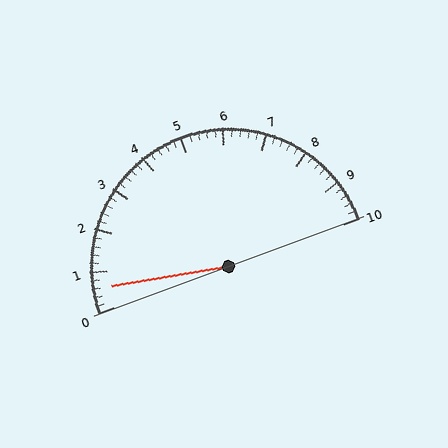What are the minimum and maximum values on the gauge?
The gauge ranges from 0 to 10.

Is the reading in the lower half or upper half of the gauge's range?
The reading is in the lower half of the range (0 to 10).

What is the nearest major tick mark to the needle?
The nearest major tick mark is 1.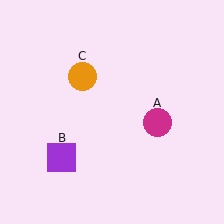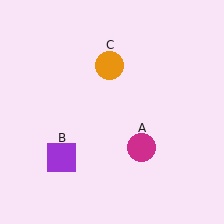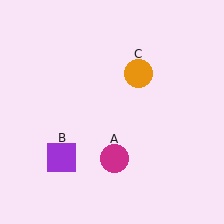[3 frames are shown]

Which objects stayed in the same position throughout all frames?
Purple square (object B) remained stationary.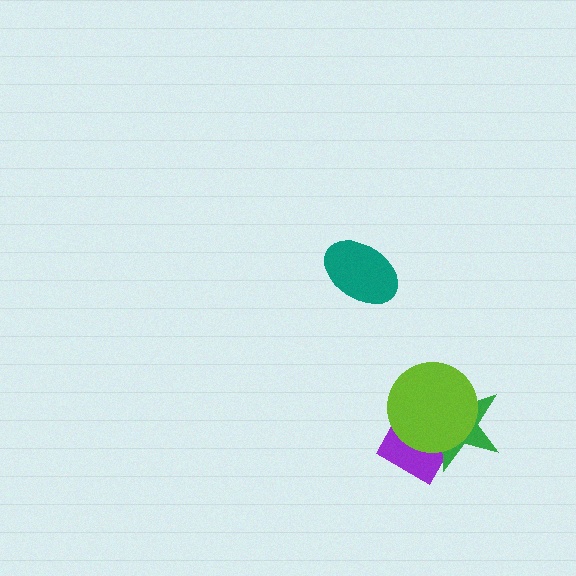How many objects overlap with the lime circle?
2 objects overlap with the lime circle.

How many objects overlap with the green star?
2 objects overlap with the green star.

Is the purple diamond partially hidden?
Yes, it is partially covered by another shape.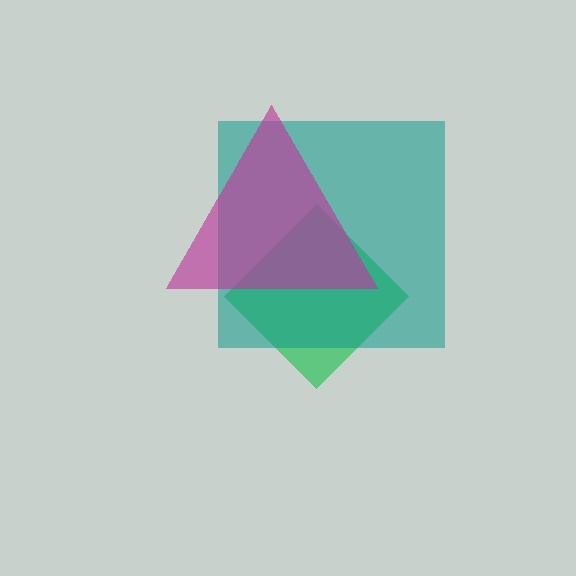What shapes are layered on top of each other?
The layered shapes are: a green diamond, a teal square, a magenta triangle.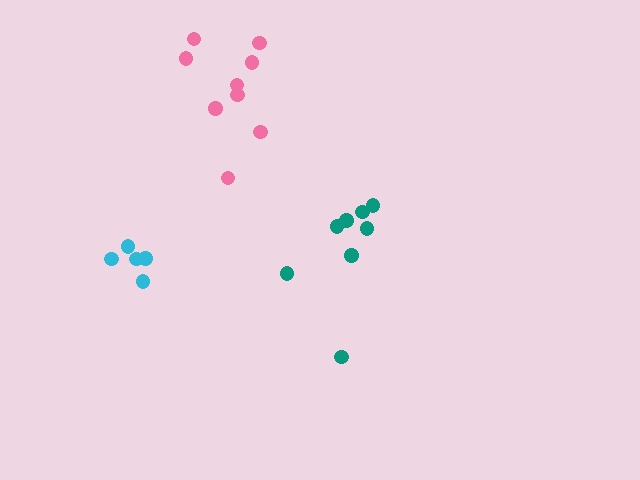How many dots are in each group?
Group 1: 5 dots, Group 2: 9 dots, Group 3: 8 dots (22 total).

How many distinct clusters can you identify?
There are 3 distinct clusters.